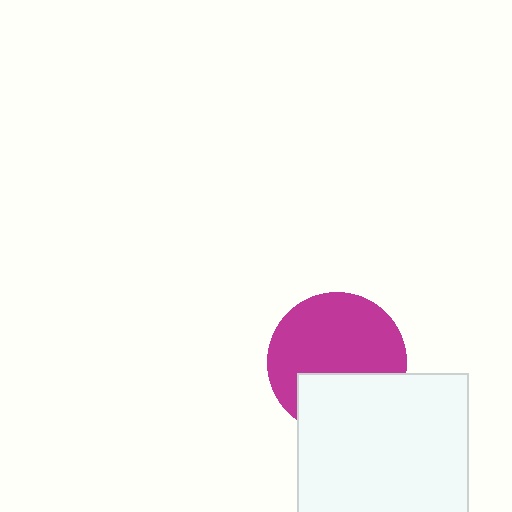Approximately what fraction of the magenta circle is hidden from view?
Roughly 34% of the magenta circle is hidden behind the white square.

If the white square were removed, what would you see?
You would see the complete magenta circle.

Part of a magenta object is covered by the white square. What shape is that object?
It is a circle.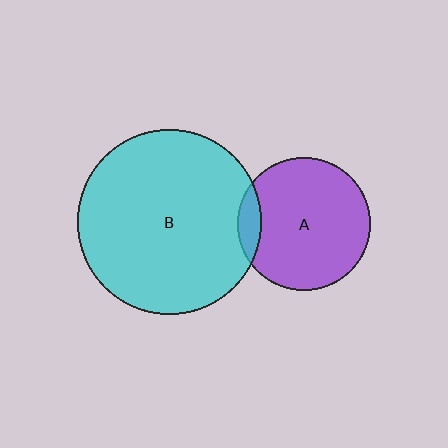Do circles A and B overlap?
Yes.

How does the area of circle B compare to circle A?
Approximately 1.9 times.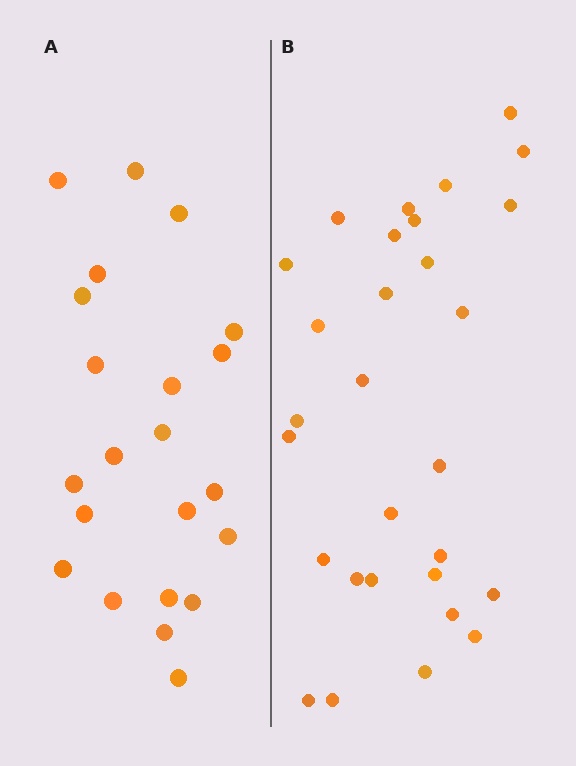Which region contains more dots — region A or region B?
Region B (the right region) has more dots.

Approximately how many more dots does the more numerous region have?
Region B has roughly 8 or so more dots than region A.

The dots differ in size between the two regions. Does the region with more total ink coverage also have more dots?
No. Region A has more total ink coverage because its dots are larger, but region B actually contains more individual dots. Total area can be misleading — the number of items is what matters here.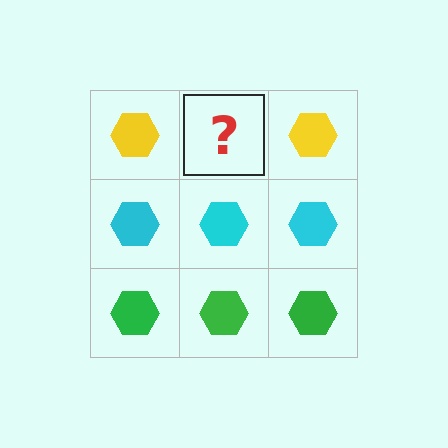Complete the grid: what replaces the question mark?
The question mark should be replaced with a yellow hexagon.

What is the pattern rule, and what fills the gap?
The rule is that each row has a consistent color. The gap should be filled with a yellow hexagon.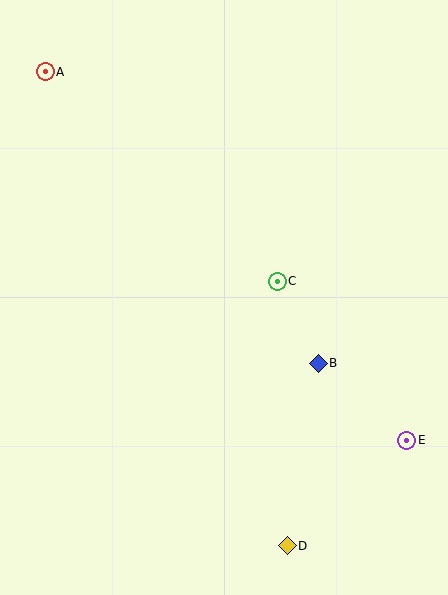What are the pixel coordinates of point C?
Point C is at (277, 281).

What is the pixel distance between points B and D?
The distance between B and D is 185 pixels.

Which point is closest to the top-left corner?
Point A is closest to the top-left corner.